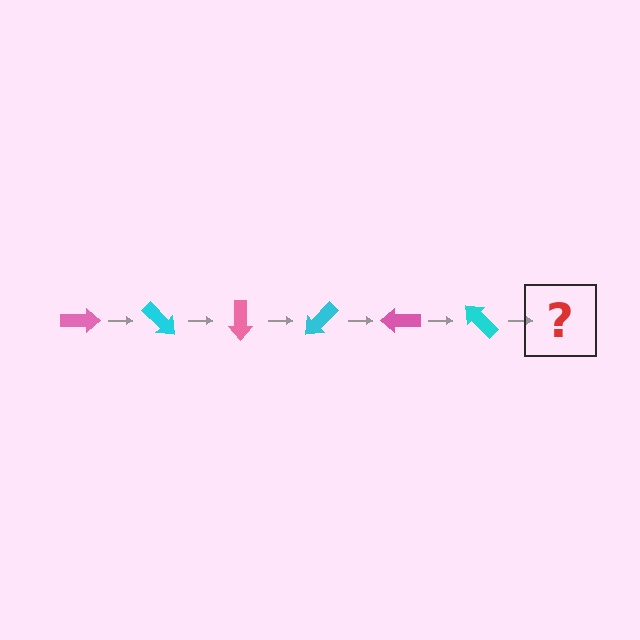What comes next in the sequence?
The next element should be a pink arrow, rotated 270 degrees from the start.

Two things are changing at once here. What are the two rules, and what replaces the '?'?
The two rules are that it rotates 45 degrees each step and the color cycles through pink and cyan. The '?' should be a pink arrow, rotated 270 degrees from the start.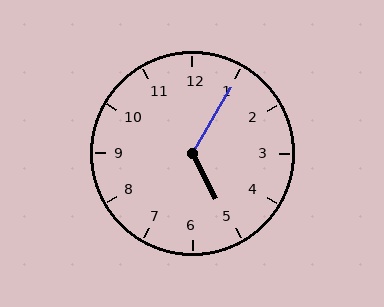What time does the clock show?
5:05.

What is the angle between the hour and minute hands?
Approximately 122 degrees.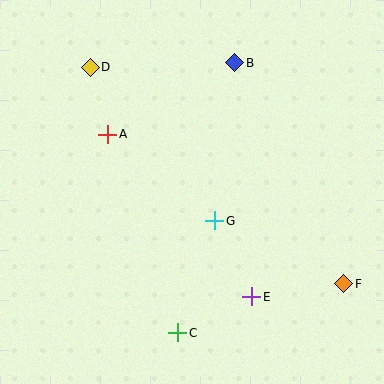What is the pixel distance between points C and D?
The distance between C and D is 280 pixels.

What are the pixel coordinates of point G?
Point G is at (215, 221).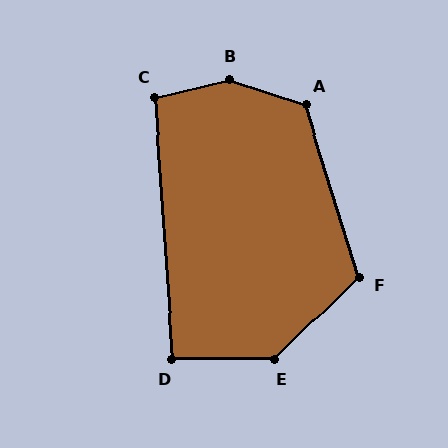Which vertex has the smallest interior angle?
D, at approximately 94 degrees.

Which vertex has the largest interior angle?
B, at approximately 148 degrees.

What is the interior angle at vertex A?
Approximately 125 degrees (obtuse).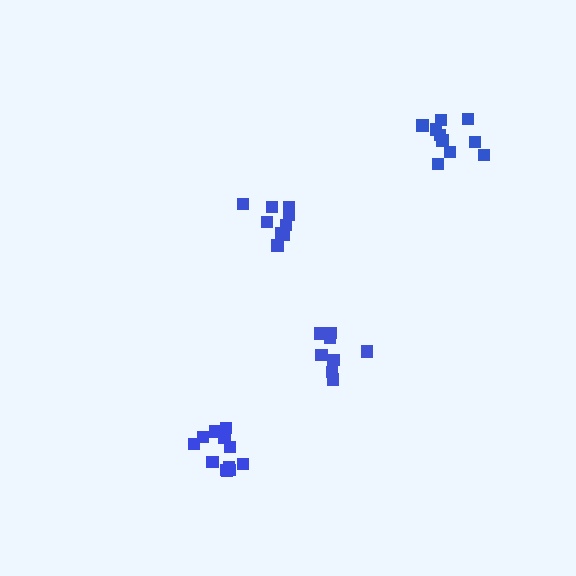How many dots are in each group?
Group 1: 8 dots, Group 2: 12 dots, Group 3: 10 dots, Group 4: 9 dots (39 total).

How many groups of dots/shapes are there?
There are 4 groups.